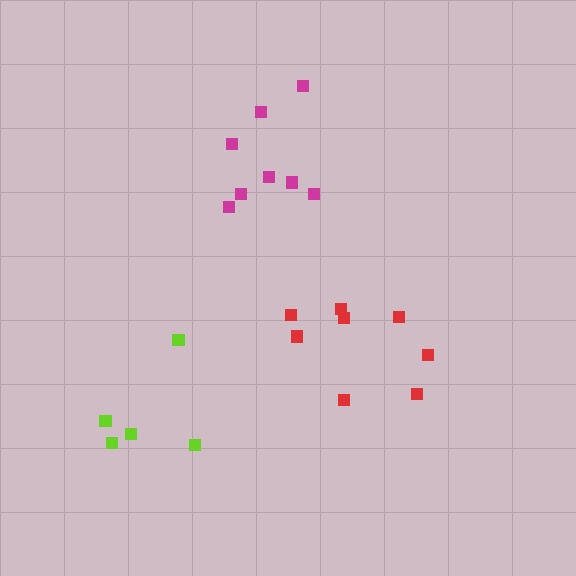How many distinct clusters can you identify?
There are 3 distinct clusters.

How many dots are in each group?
Group 1: 8 dots, Group 2: 5 dots, Group 3: 9 dots (22 total).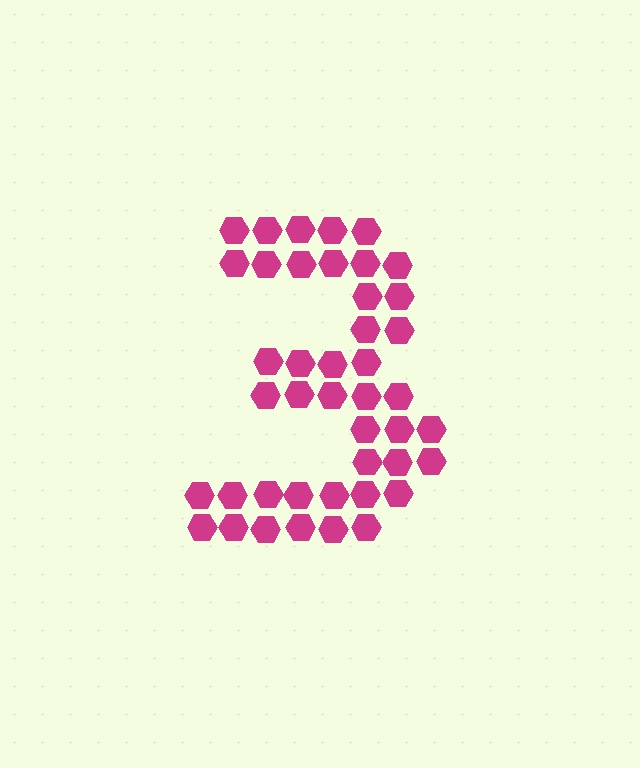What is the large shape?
The large shape is the digit 3.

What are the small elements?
The small elements are hexagons.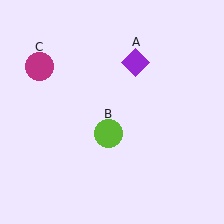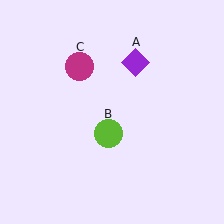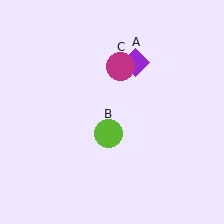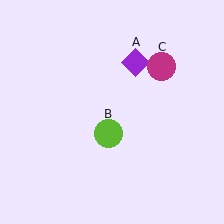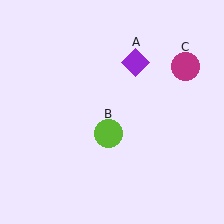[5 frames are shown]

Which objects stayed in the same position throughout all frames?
Purple diamond (object A) and lime circle (object B) remained stationary.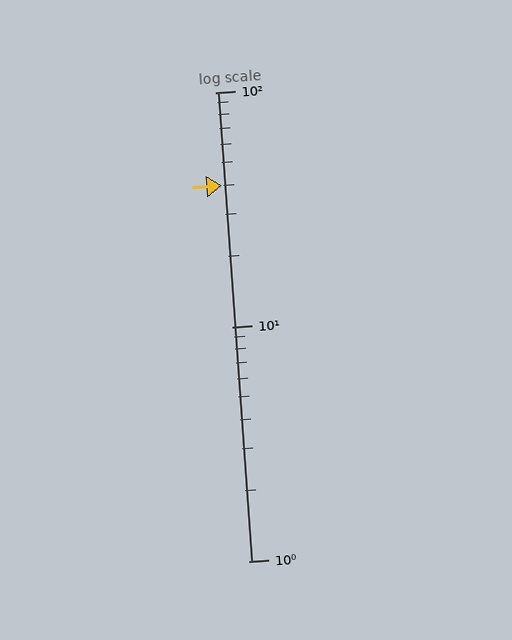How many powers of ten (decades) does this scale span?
The scale spans 2 decades, from 1 to 100.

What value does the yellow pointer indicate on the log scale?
The pointer indicates approximately 40.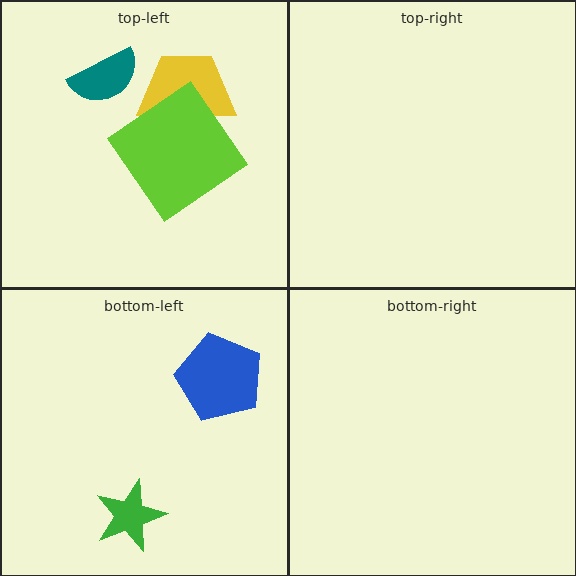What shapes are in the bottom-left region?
The blue pentagon, the green star.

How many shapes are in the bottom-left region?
2.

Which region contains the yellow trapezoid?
The top-left region.